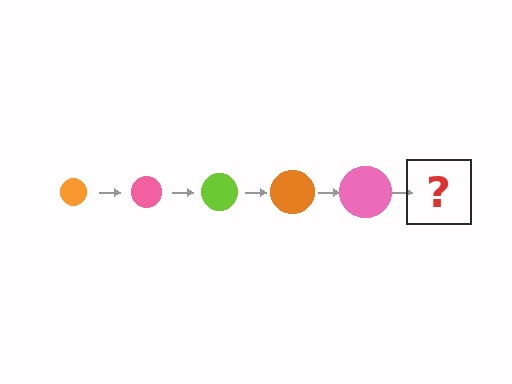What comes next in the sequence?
The next element should be a lime circle, larger than the previous one.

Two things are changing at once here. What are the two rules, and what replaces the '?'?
The two rules are that the circle grows larger each step and the color cycles through orange, pink, and lime. The '?' should be a lime circle, larger than the previous one.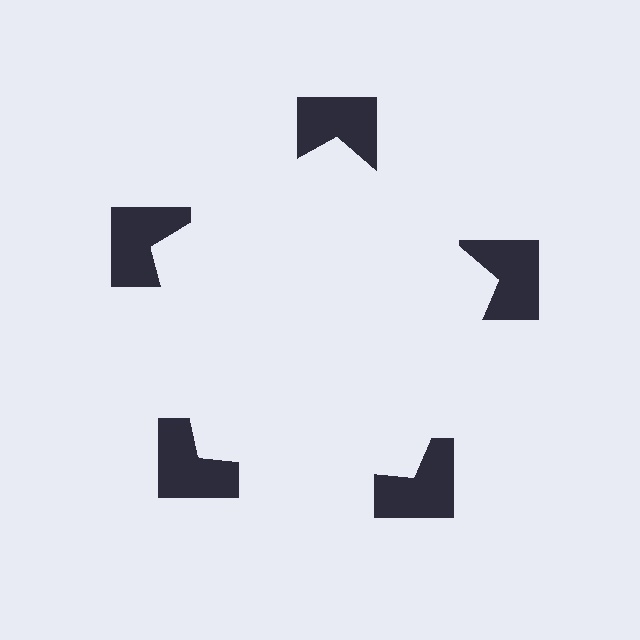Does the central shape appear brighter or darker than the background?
It typically appears slightly brighter than the background, even though no actual brightness change is drawn.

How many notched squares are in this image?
There are 5 — one at each vertex of the illusory pentagon.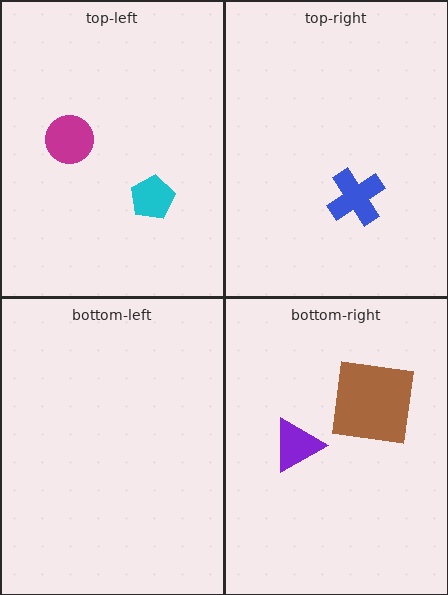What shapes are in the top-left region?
The magenta circle, the cyan pentagon.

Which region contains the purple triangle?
The bottom-right region.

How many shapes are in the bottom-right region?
2.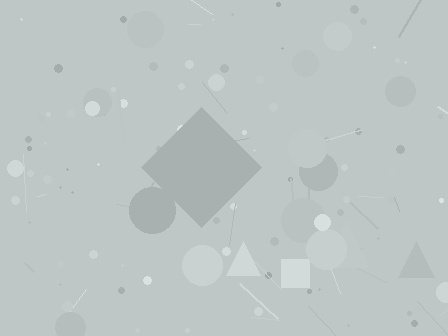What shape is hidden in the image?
A diamond is hidden in the image.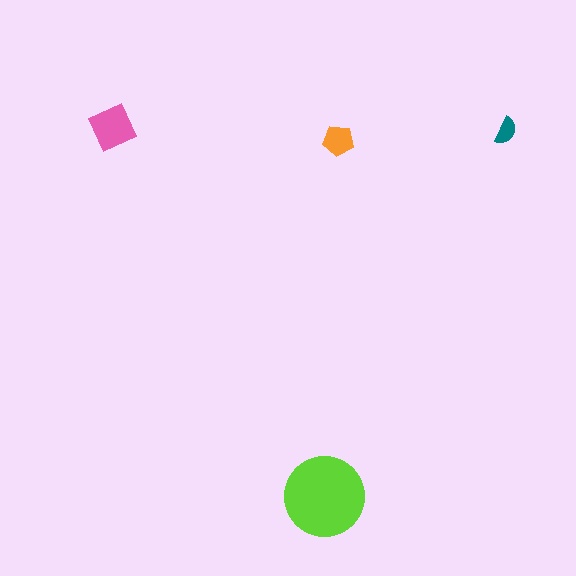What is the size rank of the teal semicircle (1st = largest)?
4th.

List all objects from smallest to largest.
The teal semicircle, the orange pentagon, the pink square, the lime circle.